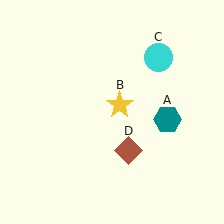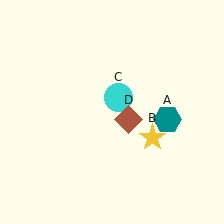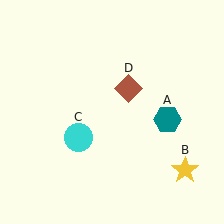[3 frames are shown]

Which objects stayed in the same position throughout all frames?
Teal hexagon (object A) remained stationary.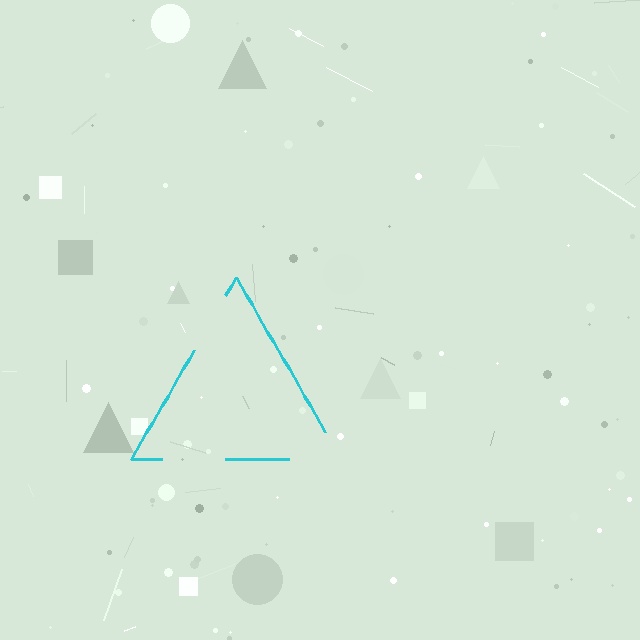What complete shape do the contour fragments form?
The contour fragments form a triangle.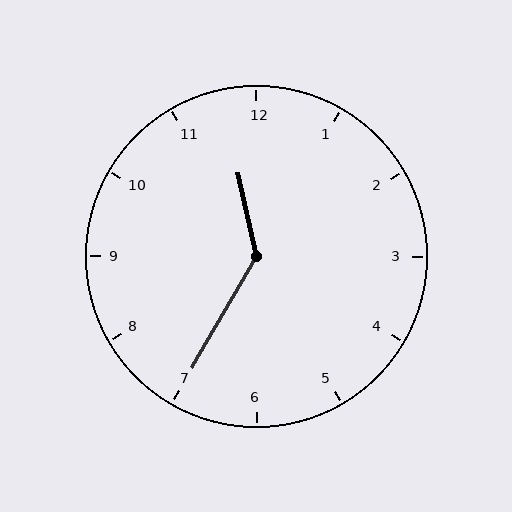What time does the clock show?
11:35.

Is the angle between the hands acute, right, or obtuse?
It is obtuse.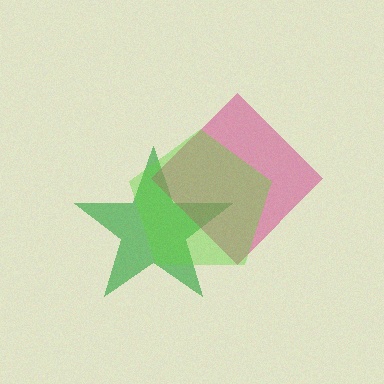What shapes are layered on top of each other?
The layered shapes are: a green star, a magenta diamond, a lime pentagon.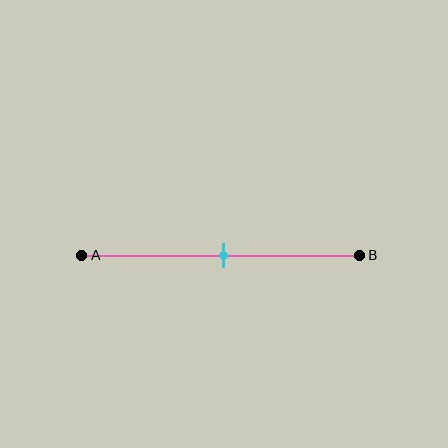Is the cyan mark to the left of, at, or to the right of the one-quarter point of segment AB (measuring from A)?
The cyan mark is to the right of the one-quarter point of segment AB.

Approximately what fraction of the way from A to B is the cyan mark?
The cyan mark is approximately 50% of the way from A to B.